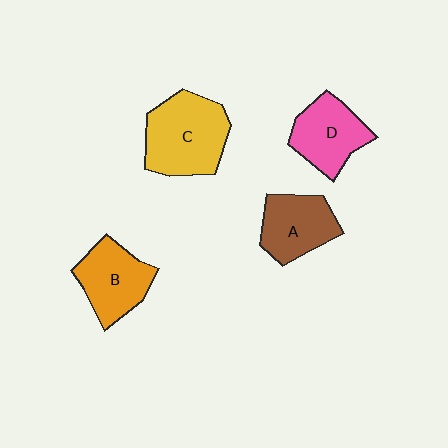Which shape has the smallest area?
Shape A (brown).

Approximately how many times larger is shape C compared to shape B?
Approximately 1.3 times.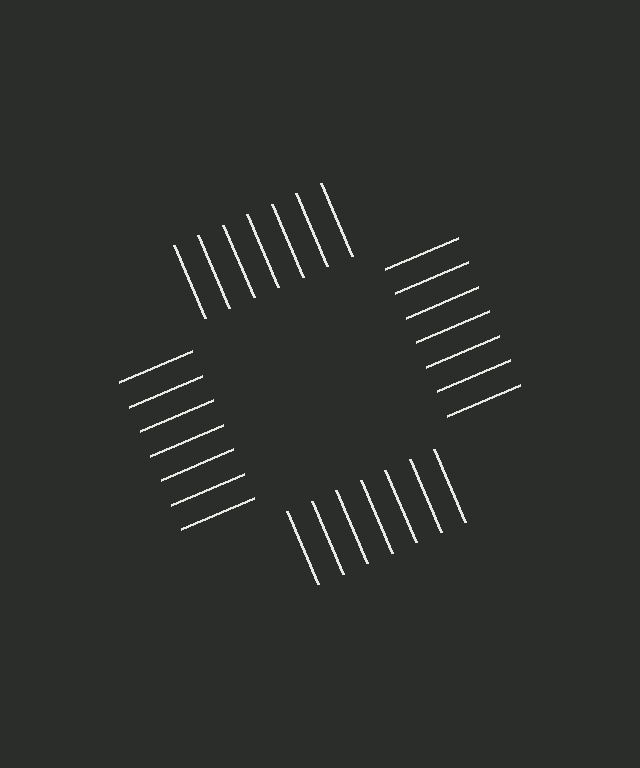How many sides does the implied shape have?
4 sides — the line-ends trace a square.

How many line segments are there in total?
28 — 7 along each of the 4 edges.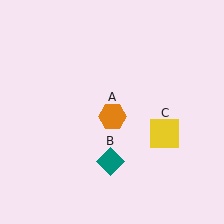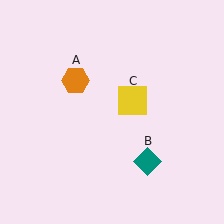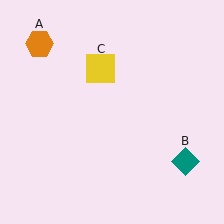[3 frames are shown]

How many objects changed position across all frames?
3 objects changed position: orange hexagon (object A), teal diamond (object B), yellow square (object C).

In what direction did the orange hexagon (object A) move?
The orange hexagon (object A) moved up and to the left.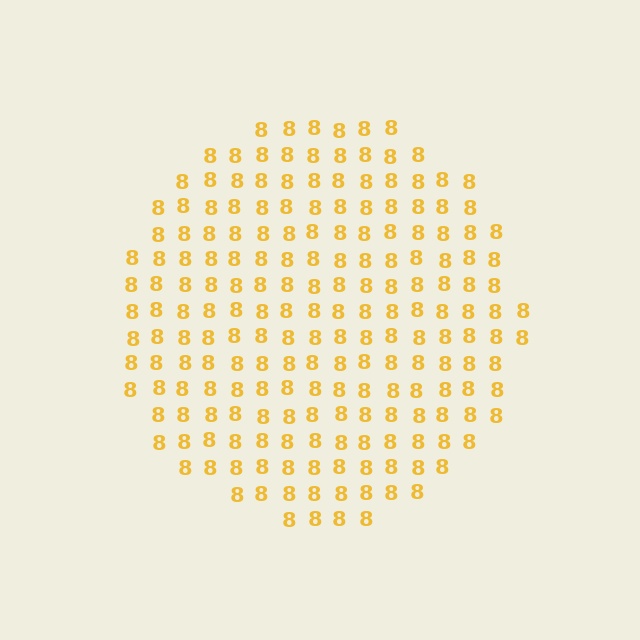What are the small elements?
The small elements are digit 8's.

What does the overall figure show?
The overall figure shows a circle.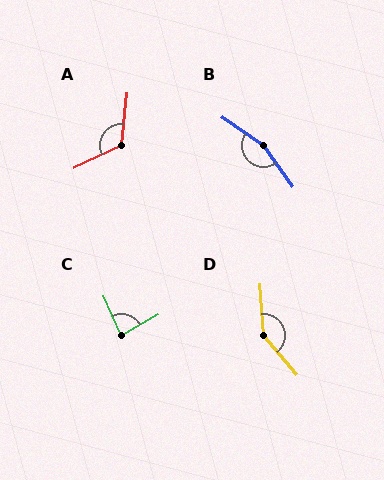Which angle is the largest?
B, at approximately 160 degrees.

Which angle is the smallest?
C, at approximately 84 degrees.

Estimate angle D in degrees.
Approximately 144 degrees.